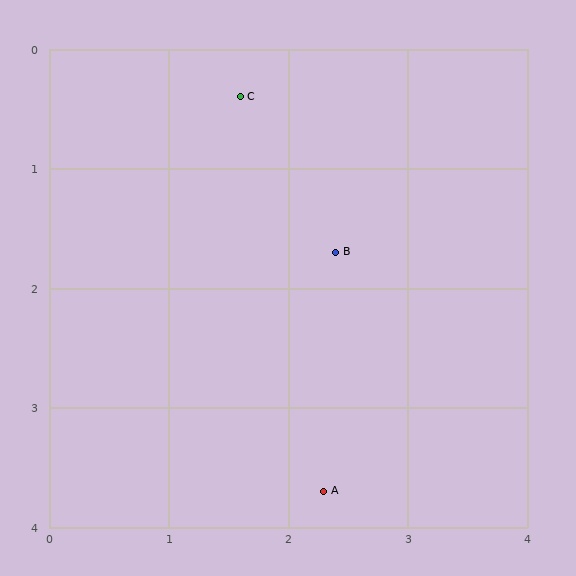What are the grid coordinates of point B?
Point B is at approximately (2.4, 1.7).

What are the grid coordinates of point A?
Point A is at approximately (2.3, 3.7).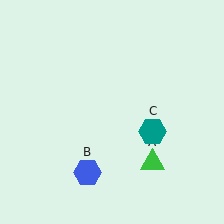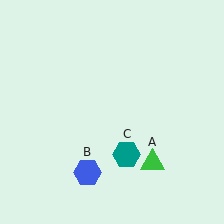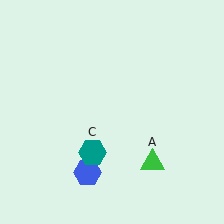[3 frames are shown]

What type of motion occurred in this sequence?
The teal hexagon (object C) rotated clockwise around the center of the scene.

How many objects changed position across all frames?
1 object changed position: teal hexagon (object C).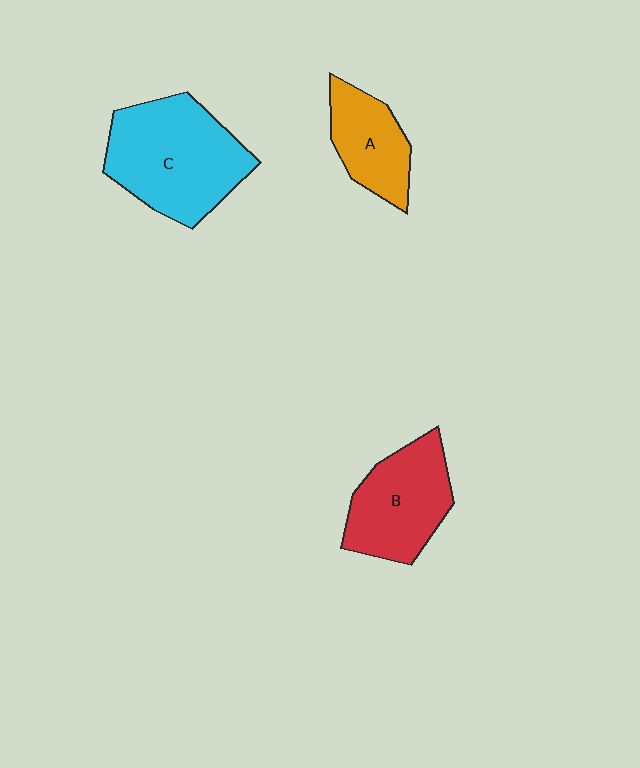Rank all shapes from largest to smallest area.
From largest to smallest: C (cyan), B (red), A (orange).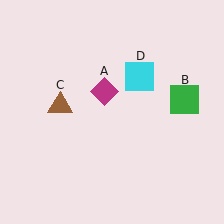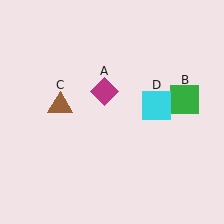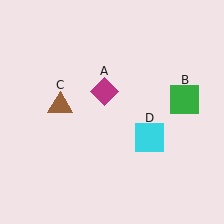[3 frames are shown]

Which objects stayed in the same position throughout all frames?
Magenta diamond (object A) and green square (object B) and brown triangle (object C) remained stationary.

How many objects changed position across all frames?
1 object changed position: cyan square (object D).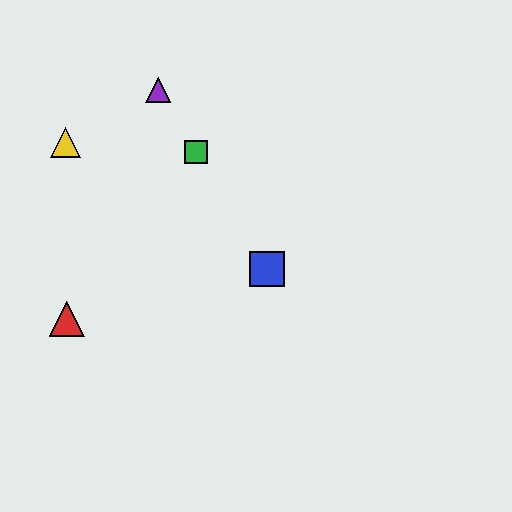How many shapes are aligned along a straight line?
3 shapes (the blue square, the green square, the purple triangle) are aligned along a straight line.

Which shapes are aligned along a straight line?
The blue square, the green square, the purple triangle are aligned along a straight line.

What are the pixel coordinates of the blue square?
The blue square is at (267, 269).